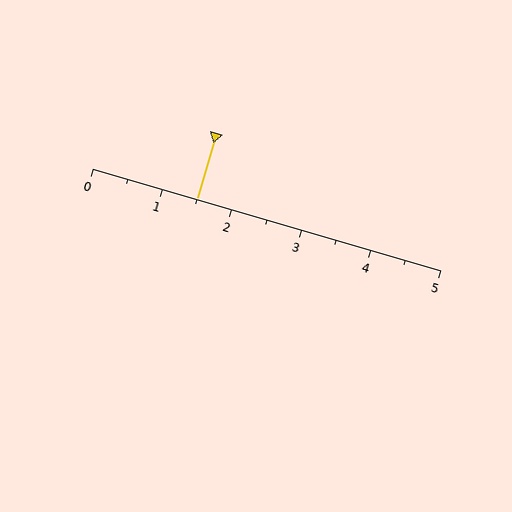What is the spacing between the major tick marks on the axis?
The major ticks are spaced 1 apart.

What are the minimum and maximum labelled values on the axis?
The axis runs from 0 to 5.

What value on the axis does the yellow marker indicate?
The marker indicates approximately 1.5.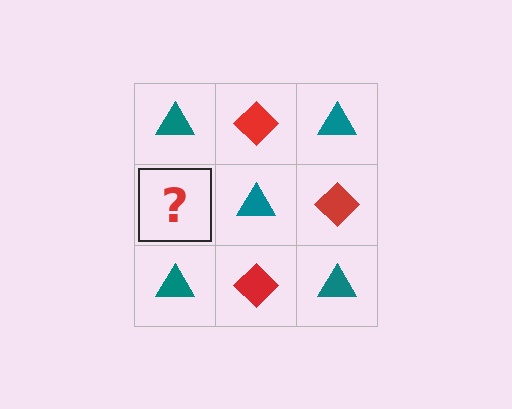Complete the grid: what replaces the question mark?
The question mark should be replaced with a red diamond.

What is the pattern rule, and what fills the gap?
The rule is that it alternates teal triangle and red diamond in a checkerboard pattern. The gap should be filled with a red diamond.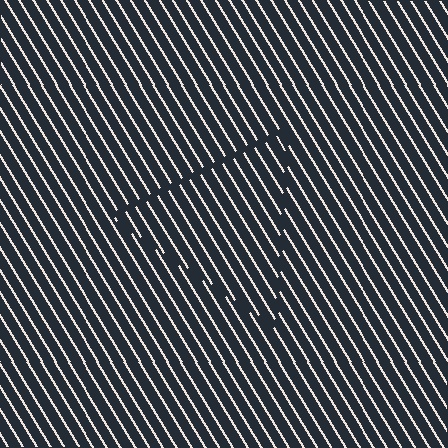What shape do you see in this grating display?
An illusory triangle. The interior of the shape contains the same grating, shifted by half a period — the contour is defined by the phase discontinuity where line-ends from the inner and outer gratings abut.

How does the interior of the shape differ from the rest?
The interior of the shape contains the same grating, shifted by half a period — the contour is defined by the phase discontinuity where line-ends from the inner and outer gratings abut.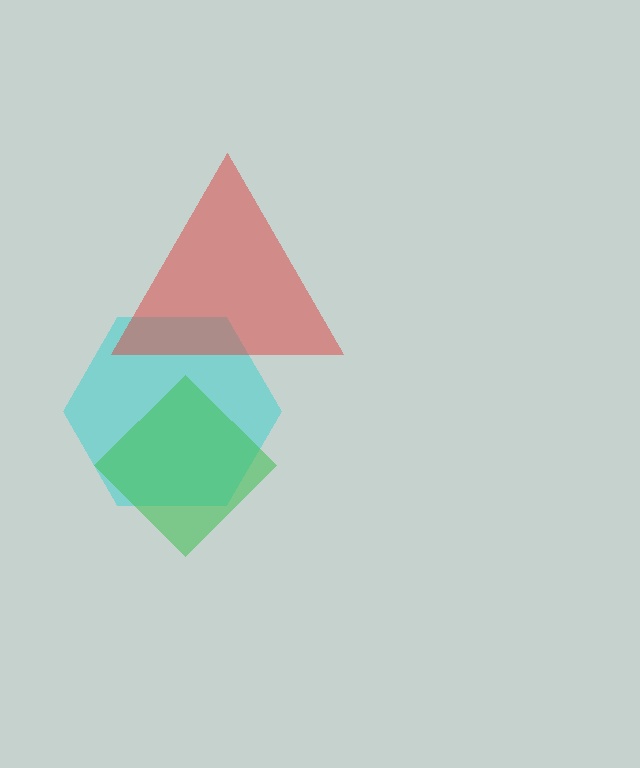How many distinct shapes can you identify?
There are 3 distinct shapes: a cyan hexagon, a green diamond, a red triangle.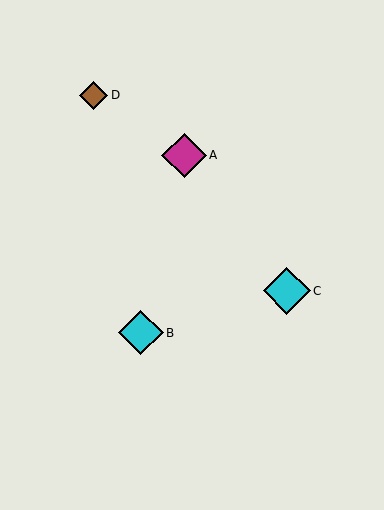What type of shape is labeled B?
Shape B is a cyan diamond.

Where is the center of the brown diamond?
The center of the brown diamond is at (94, 95).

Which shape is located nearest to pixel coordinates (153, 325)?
The cyan diamond (labeled B) at (141, 333) is nearest to that location.